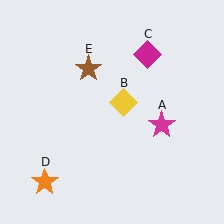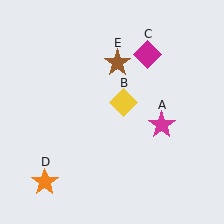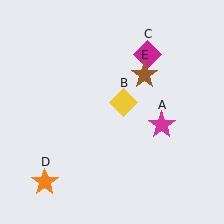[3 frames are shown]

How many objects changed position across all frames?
1 object changed position: brown star (object E).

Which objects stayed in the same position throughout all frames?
Magenta star (object A) and yellow diamond (object B) and magenta diamond (object C) and orange star (object D) remained stationary.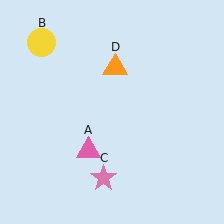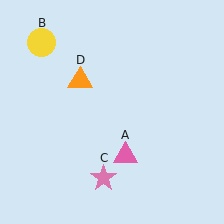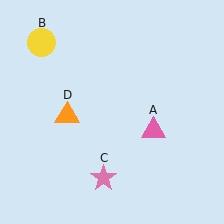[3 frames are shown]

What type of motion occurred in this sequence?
The pink triangle (object A), orange triangle (object D) rotated counterclockwise around the center of the scene.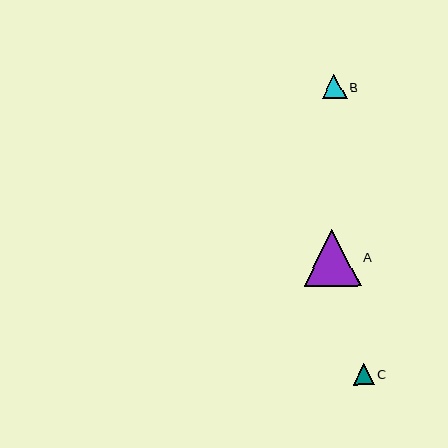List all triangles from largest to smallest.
From largest to smallest: A, B, C.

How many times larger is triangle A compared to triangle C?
Triangle A is approximately 2.7 times the size of triangle C.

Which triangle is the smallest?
Triangle C is the smallest with a size of approximately 21 pixels.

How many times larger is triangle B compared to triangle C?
Triangle B is approximately 1.1 times the size of triangle C.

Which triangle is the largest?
Triangle A is the largest with a size of approximately 57 pixels.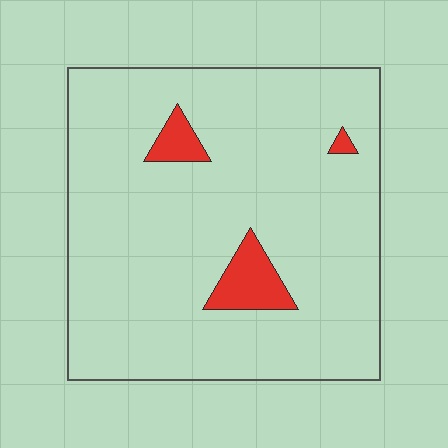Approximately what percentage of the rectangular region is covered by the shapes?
Approximately 5%.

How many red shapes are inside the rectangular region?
3.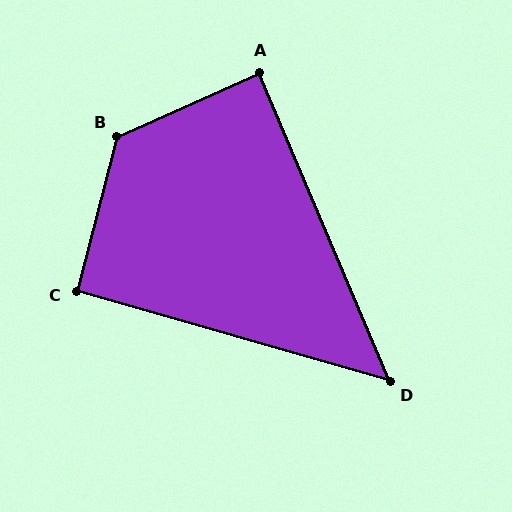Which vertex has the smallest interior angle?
D, at approximately 51 degrees.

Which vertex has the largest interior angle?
B, at approximately 129 degrees.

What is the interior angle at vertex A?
Approximately 89 degrees (approximately right).